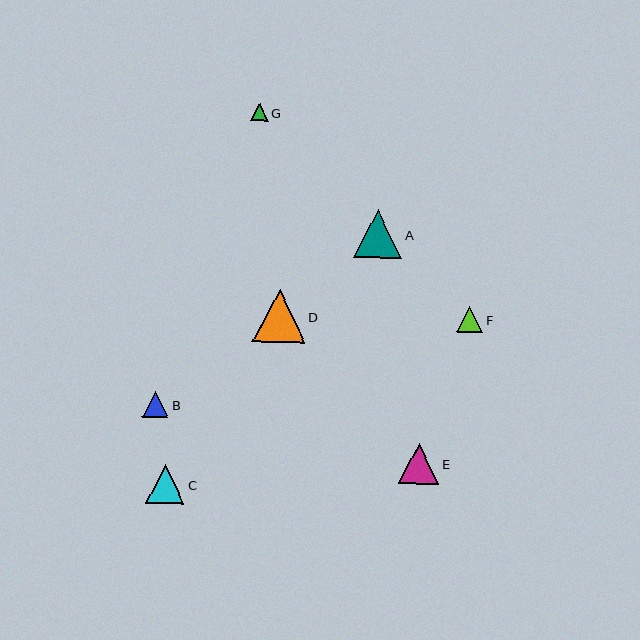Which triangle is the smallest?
Triangle G is the smallest with a size of approximately 18 pixels.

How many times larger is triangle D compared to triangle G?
Triangle D is approximately 3.0 times the size of triangle G.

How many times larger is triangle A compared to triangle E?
Triangle A is approximately 1.2 times the size of triangle E.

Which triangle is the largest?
Triangle D is the largest with a size of approximately 52 pixels.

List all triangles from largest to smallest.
From largest to smallest: D, A, E, C, B, F, G.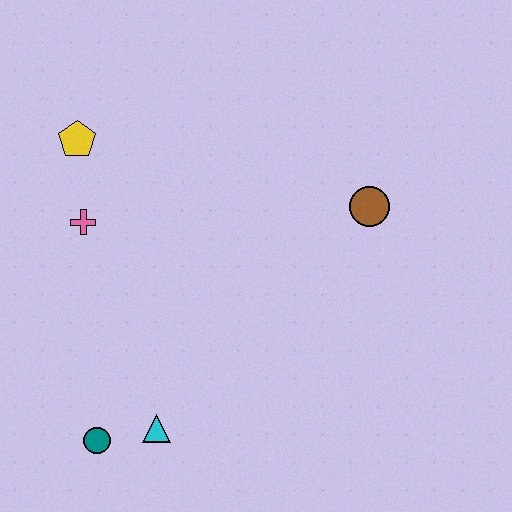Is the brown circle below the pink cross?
No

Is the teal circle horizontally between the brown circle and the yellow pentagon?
Yes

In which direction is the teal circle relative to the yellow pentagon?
The teal circle is below the yellow pentagon.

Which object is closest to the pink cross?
The yellow pentagon is closest to the pink cross.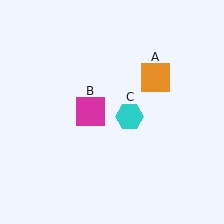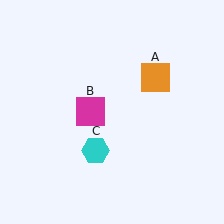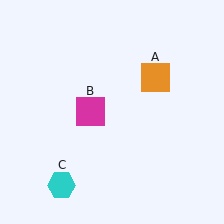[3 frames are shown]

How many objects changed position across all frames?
1 object changed position: cyan hexagon (object C).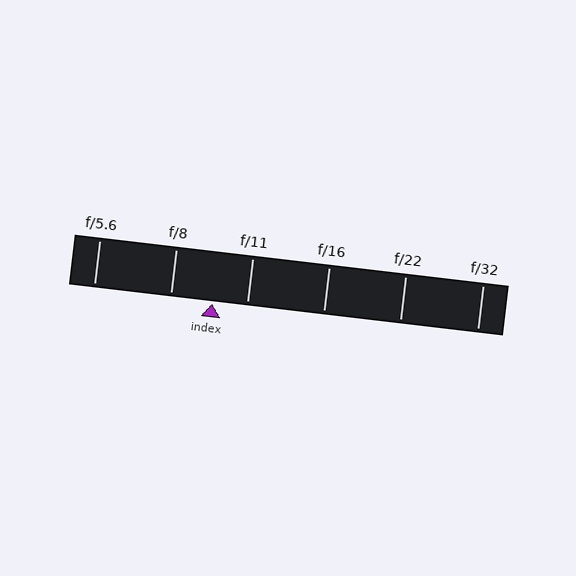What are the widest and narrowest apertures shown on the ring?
The widest aperture shown is f/5.6 and the narrowest is f/32.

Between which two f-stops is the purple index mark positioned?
The index mark is between f/8 and f/11.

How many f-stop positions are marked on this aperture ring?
There are 6 f-stop positions marked.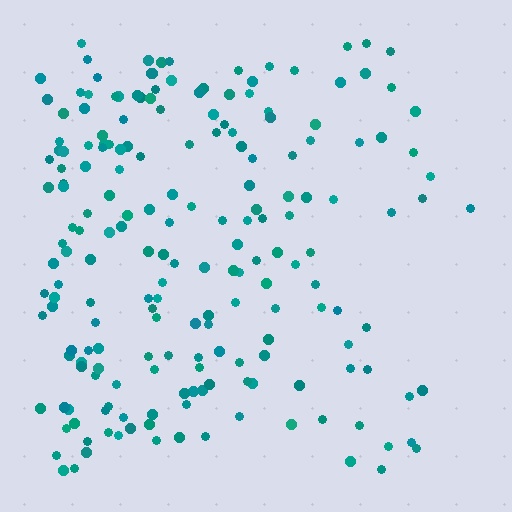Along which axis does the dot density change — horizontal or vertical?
Horizontal.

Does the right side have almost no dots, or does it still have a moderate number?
Still a moderate number, just noticeably fewer than the left.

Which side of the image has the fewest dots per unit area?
The right.